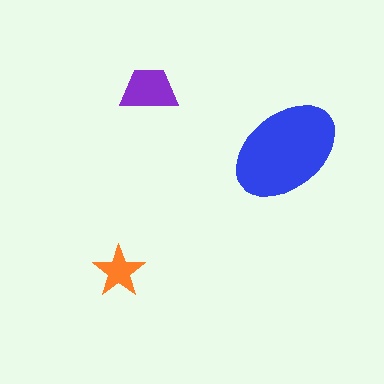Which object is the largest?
The blue ellipse.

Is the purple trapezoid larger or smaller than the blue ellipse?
Smaller.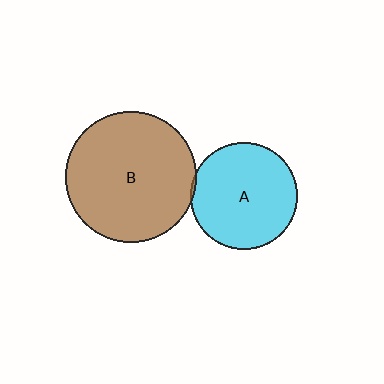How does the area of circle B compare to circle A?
Approximately 1.5 times.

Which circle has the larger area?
Circle B (brown).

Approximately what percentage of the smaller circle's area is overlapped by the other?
Approximately 5%.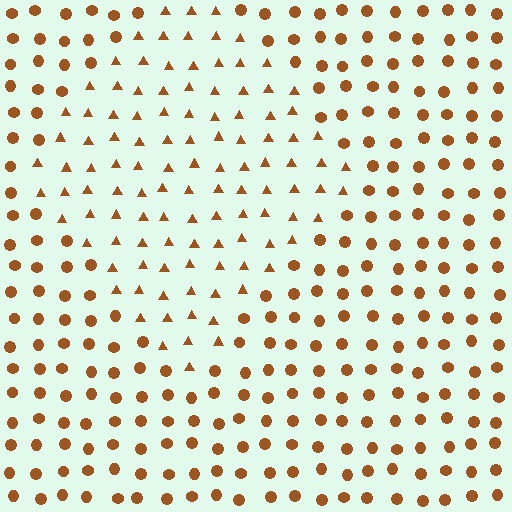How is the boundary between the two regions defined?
The boundary is defined by a change in element shape: triangles inside vs. circles outside. All elements share the same color and spacing.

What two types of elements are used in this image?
The image uses triangles inside the diamond region and circles outside it.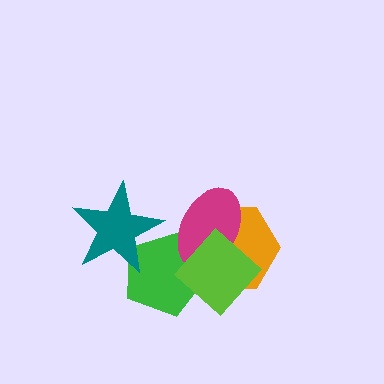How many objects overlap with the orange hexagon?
3 objects overlap with the orange hexagon.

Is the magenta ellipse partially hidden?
Yes, it is partially covered by another shape.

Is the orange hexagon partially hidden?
Yes, it is partially covered by another shape.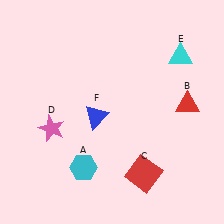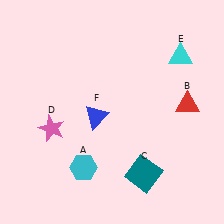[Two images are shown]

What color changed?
The square (C) changed from red in Image 1 to teal in Image 2.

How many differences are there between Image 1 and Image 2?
There is 1 difference between the two images.